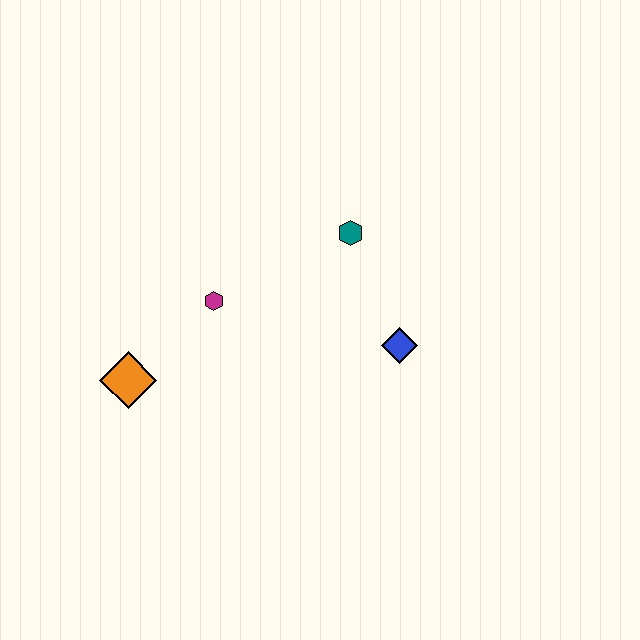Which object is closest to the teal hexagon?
The blue diamond is closest to the teal hexagon.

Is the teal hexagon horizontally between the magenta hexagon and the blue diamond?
Yes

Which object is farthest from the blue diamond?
The orange diamond is farthest from the blue diamond.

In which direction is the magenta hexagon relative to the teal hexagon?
The magenta hexagon is to the left of the teal hexagon.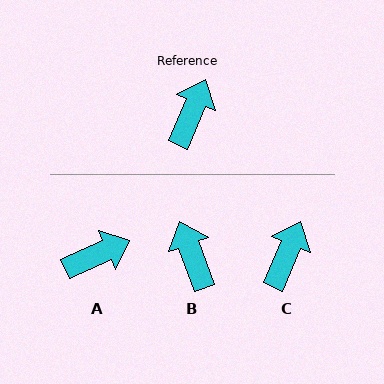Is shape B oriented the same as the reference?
No, it is off by about 43 degrees.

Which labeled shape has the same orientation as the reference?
C.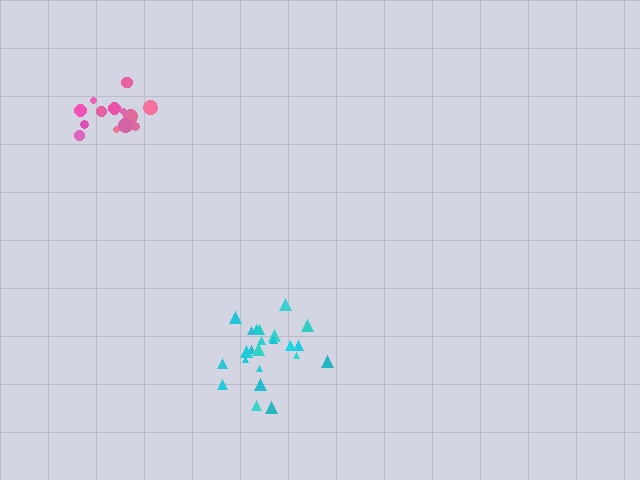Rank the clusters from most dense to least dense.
cyan, pink.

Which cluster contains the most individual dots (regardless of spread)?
Cyan (23).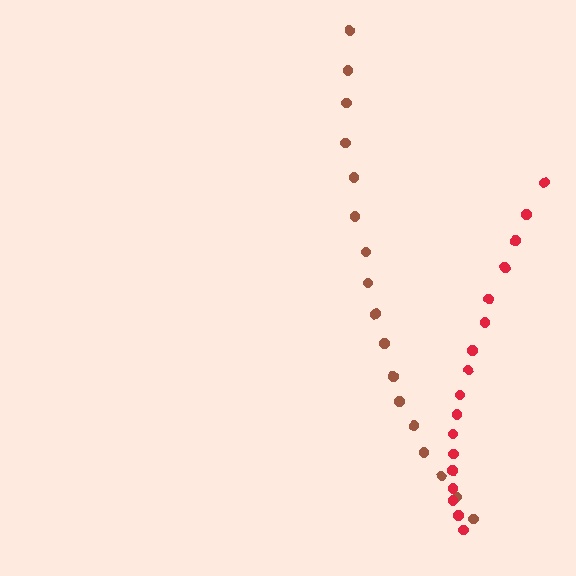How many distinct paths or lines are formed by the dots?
There are 2 distinct paths.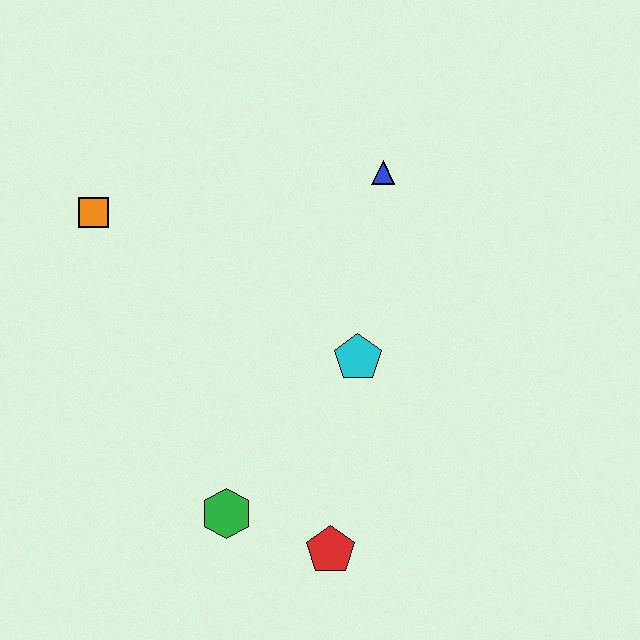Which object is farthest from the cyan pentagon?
The orange square is farthest from the cyan pentagon.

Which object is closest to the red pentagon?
The green hexagon is closest to the red pentagon.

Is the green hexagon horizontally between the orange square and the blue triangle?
Yes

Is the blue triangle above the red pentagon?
Yes